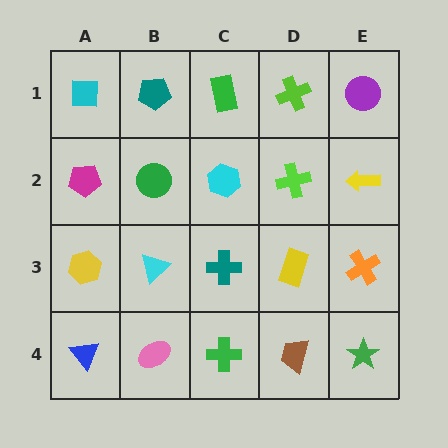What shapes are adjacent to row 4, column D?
A yellow rectangle (row 3, column D), a green cross (row 4, column C), a green star (row 4, column E).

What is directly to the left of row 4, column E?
A brown trapezoid.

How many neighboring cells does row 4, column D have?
3.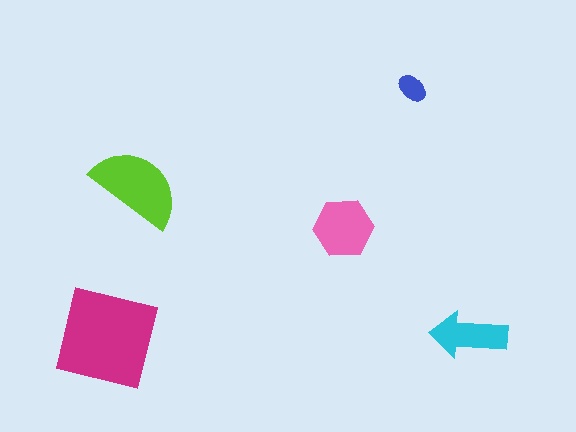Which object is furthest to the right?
The cyan arrow is rightmost.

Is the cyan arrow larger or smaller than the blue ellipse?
Larger.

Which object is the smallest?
The blue ellipse.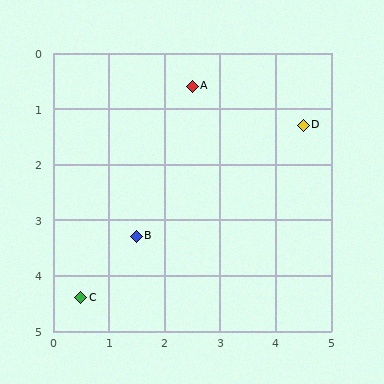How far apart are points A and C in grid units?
Points A and C are about 4.3 grid units apart.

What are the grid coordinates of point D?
Point D is at approximately (4.5, 1.3).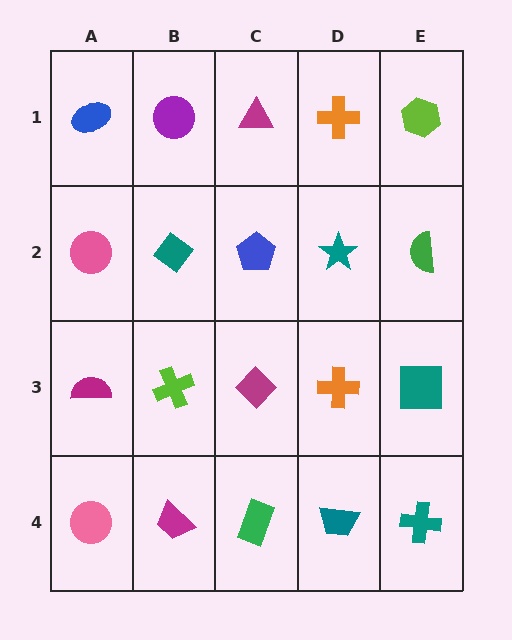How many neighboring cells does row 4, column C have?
3.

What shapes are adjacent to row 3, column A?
A pink circle (row 2, column A), a pink circle (row 4, column A), a lime cross (row 3, column B).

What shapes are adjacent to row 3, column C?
A blue pentagon (row 2, column C), a green rectangle (row 4, column C), a lime cross (row 3, column B), an orange cross (row 3, column D).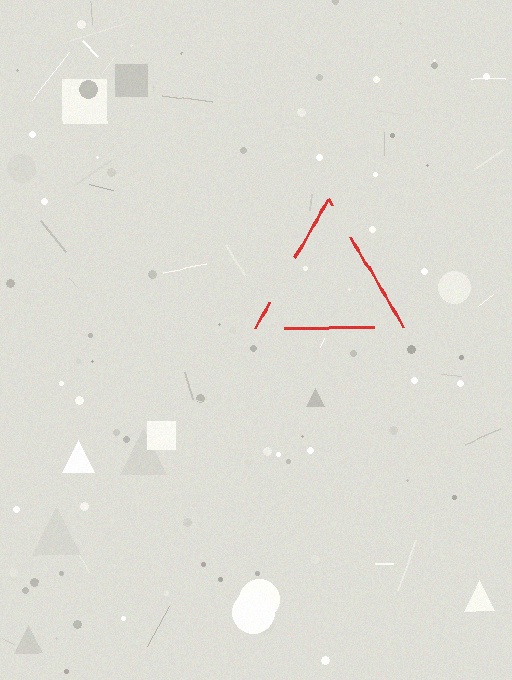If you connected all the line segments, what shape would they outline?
They would outline a triangle.